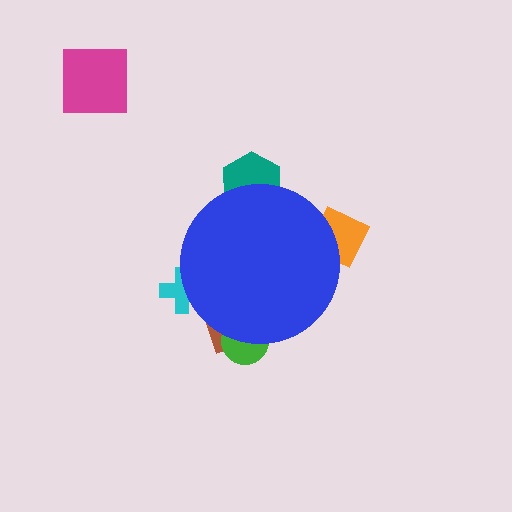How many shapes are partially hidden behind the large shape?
5 shapes are partially hidden.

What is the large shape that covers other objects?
A blue circle.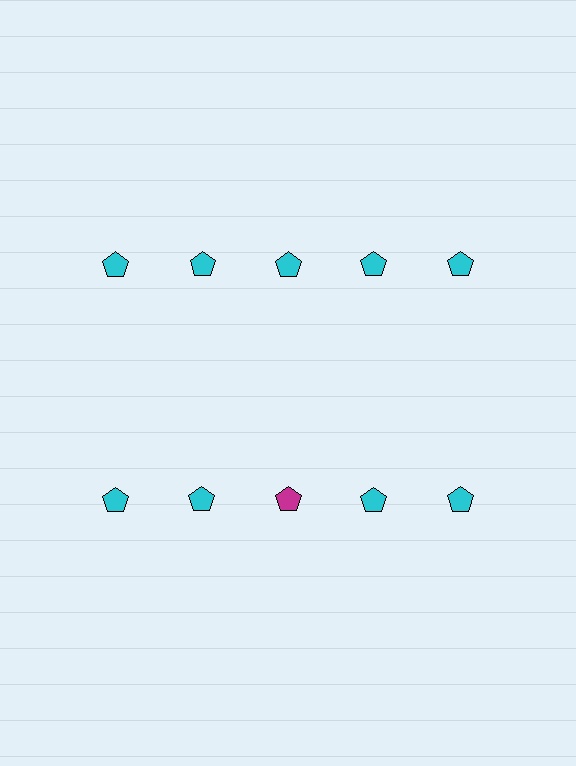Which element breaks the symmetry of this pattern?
The magenta pentagon in the second row, center column breaks the symmetry. All other shapes are cyan pentagons.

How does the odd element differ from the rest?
It has a different color: magenta instead of cyan.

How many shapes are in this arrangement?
There are 10 shapes arranged in a grid pattern.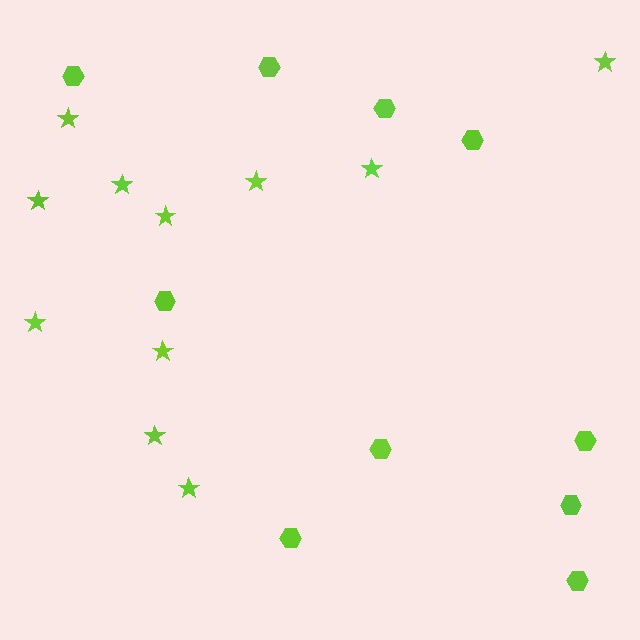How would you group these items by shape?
There are 2 groups: one group of stars (11) and one group of hexagons (10).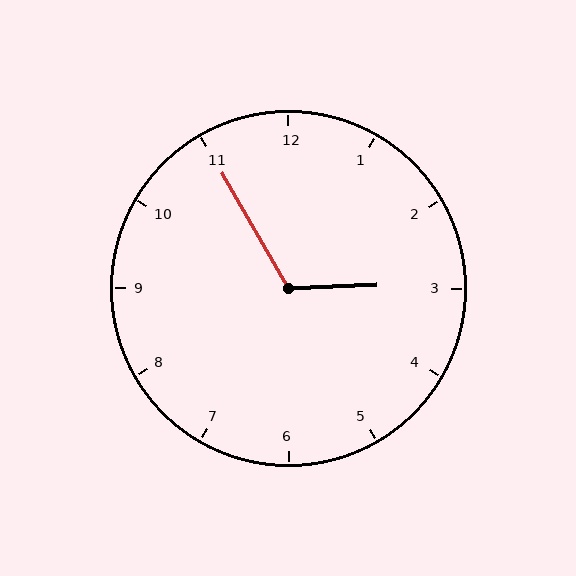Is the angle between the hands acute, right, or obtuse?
It is obtuse.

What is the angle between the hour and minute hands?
Approximately 118 degrees.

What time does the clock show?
2:55.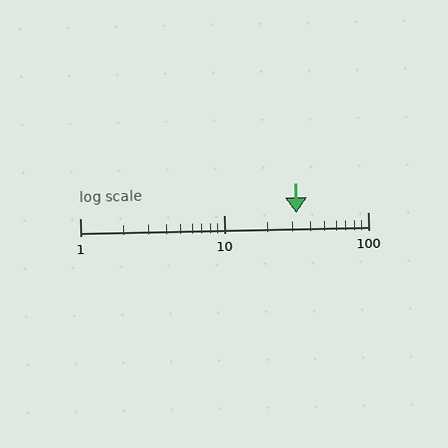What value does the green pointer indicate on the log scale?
The pointer indicates approximately 32.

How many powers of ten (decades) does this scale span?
The scale spans 2 decades, from 1 to 100.